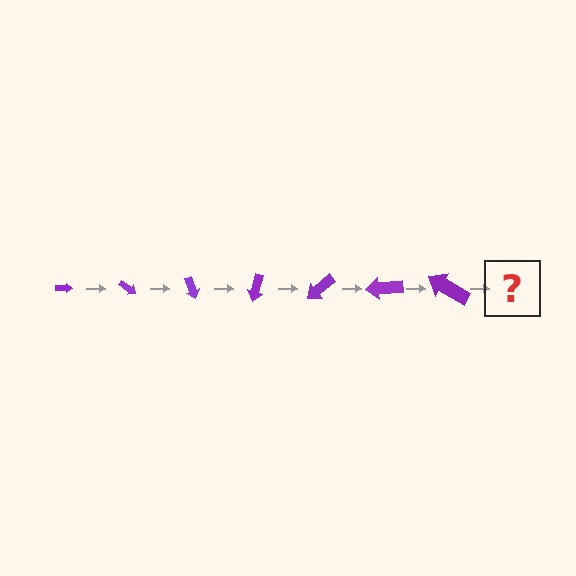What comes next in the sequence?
The next element should be an arrow, larger than the previous one and rotated 245 degrees from the start.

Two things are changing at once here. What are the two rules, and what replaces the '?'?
The two rules are that the arrow grows larger each step and it rotates 35 degrees each step. The '?' should be an arrow, larger than the previous one and rotated 245 degrees from the start.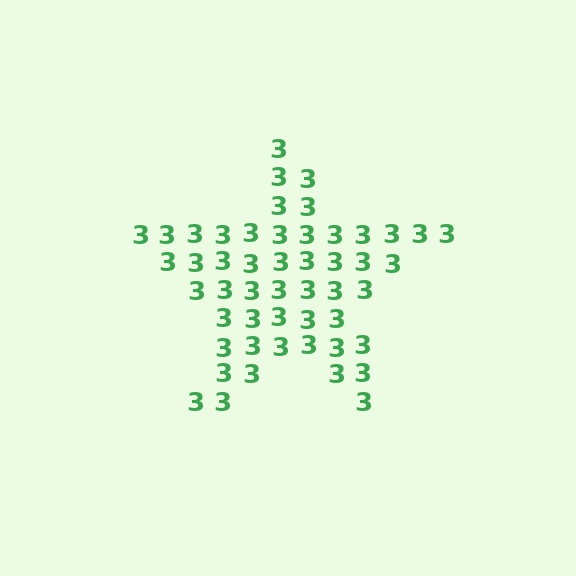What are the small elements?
The small elements are digit 3's.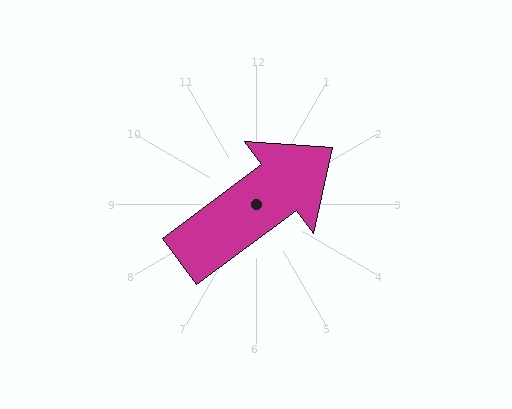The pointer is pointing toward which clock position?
Roughly 2 o'clock.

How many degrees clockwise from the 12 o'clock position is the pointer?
Approximately 53 degrees.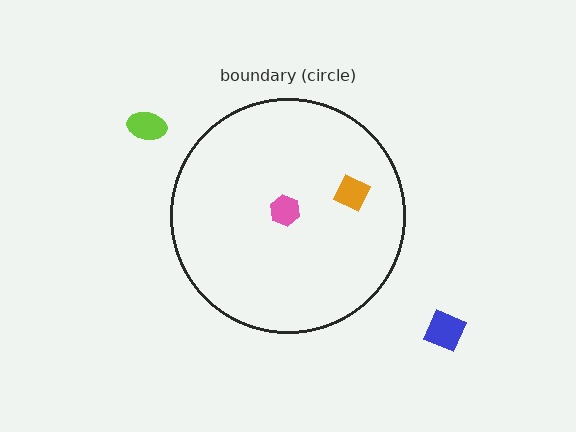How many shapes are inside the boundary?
2 inside, 2 outside.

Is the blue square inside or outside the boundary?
Outside.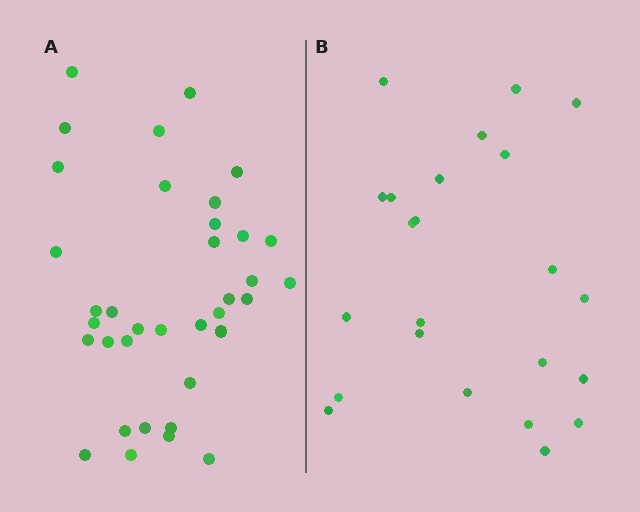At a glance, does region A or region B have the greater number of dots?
Region A (the left region) has more dots.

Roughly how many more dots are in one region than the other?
Region A has approximately 15 more dots than region B.